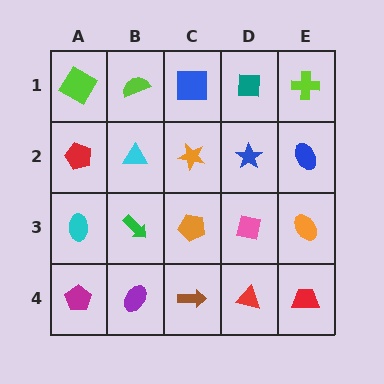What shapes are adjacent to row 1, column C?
An orange star (row 2, column C), a lime semicircle (row 1, column B), a teal square (row 1, column D).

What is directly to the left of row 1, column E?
A teal square.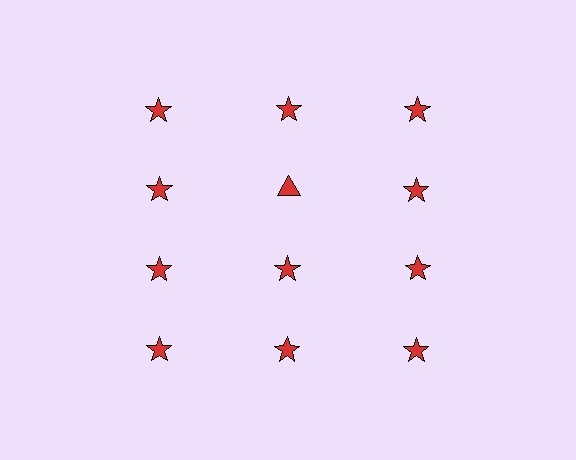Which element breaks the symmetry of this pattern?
The red triangle in the second row, second from left column breaks the symmetry. All other shapes are red stars.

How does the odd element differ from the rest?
It has a different shape: triangle instead of star.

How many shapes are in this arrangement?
There are 12 shapes arranged in a grid pattern.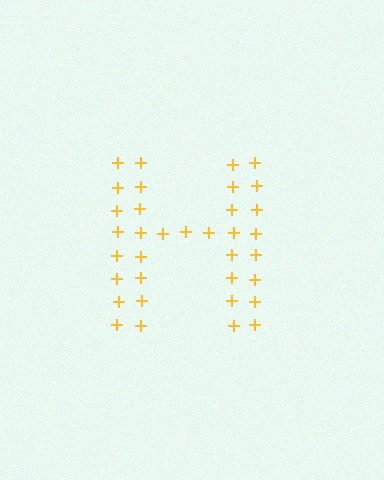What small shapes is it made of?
It is made of small plus signs.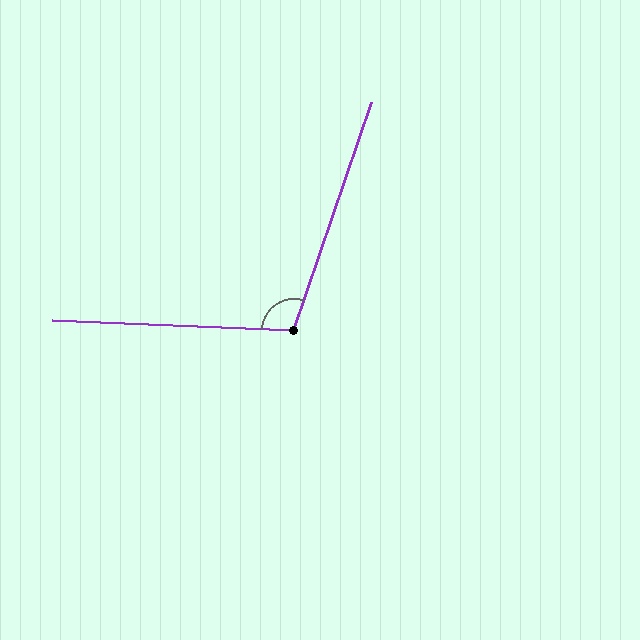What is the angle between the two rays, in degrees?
Approximately 106 degrees.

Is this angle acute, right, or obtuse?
It is obtuse.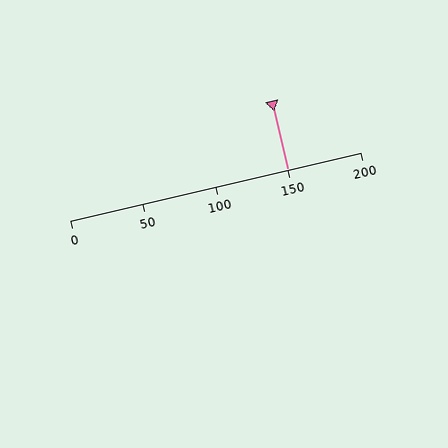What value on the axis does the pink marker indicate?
The marker indicates approximately 150.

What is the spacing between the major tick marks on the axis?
The major ticks are spaced 50 apart.